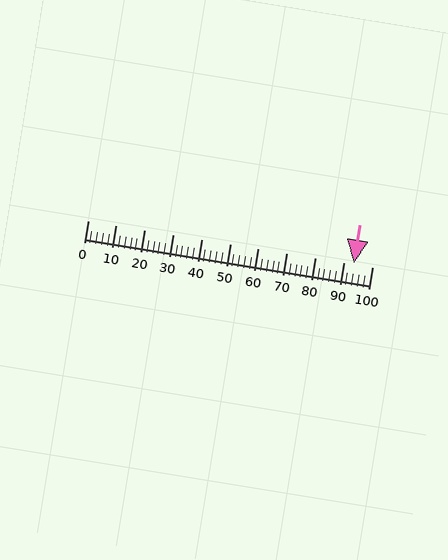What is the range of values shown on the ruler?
The ruler shows values from 0 to 100.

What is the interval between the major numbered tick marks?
The major tick marks are spaced 10 units apart.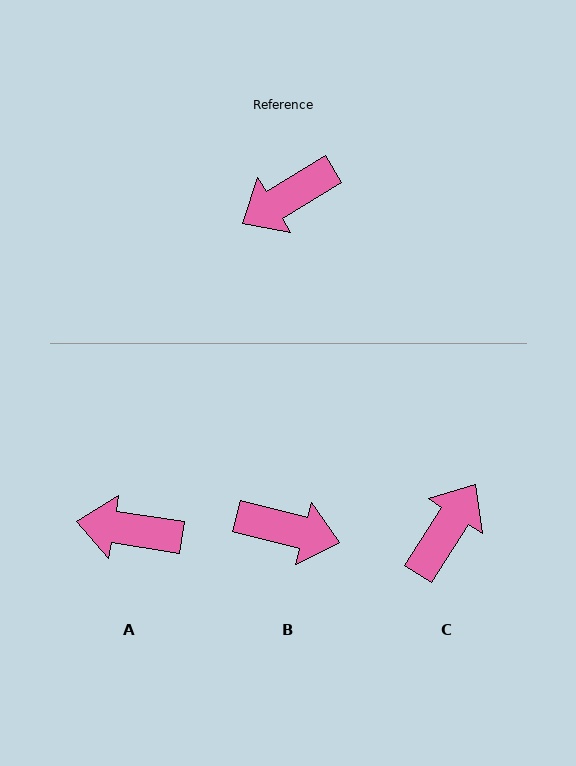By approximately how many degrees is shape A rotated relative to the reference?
Approximately 40 degrees clockwise.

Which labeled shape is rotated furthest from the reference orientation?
C, about 153 degrees away.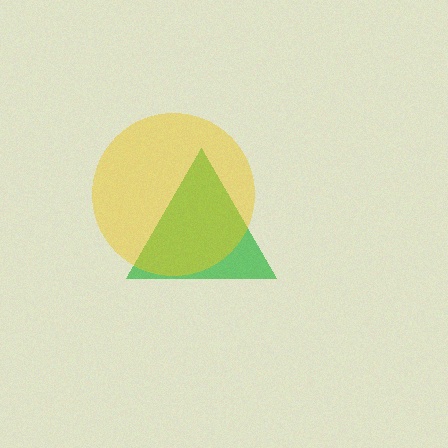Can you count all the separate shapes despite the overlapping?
Yes, there are 2 separate shapes.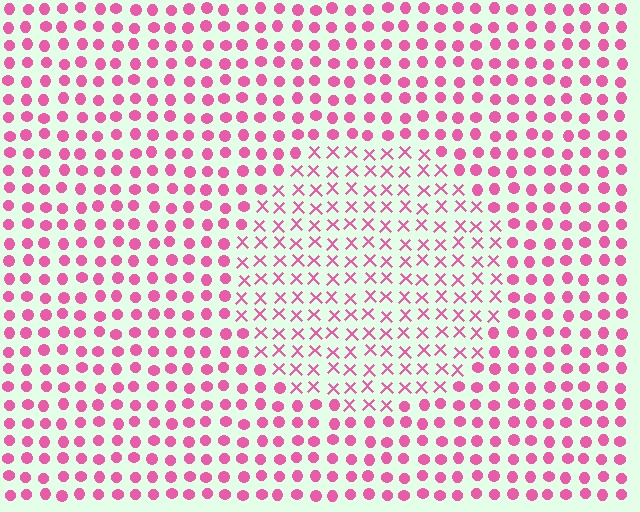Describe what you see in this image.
The image is filled with small pink elements arranged in a uniform grid. A circle-shaped region contains X marks, while the surrounding area contains circles. The boundary is defined purely by the change in element shape.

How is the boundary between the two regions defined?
The boundary is defined by a change in element shape: X marks inside vs. circles outside. All elements share the same color and spacing.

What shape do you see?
I see a circle.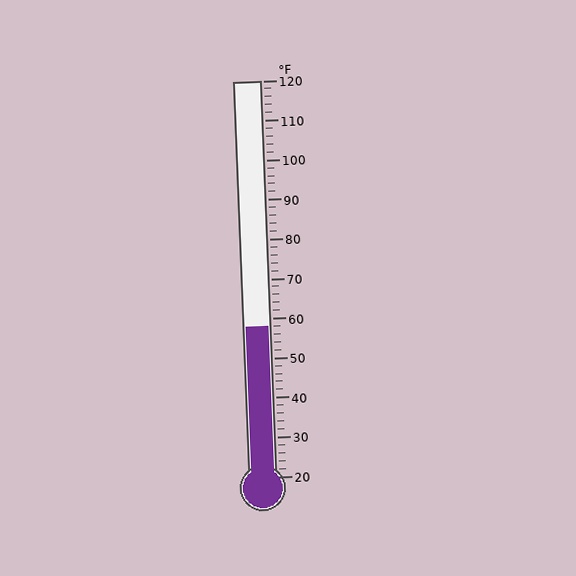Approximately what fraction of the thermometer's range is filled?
The thermometer is filled to approximately 40% of its range.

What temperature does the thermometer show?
The thermometer shows approximately 58°F.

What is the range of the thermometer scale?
The thermometer scale ranges from 20°F to 120°F.